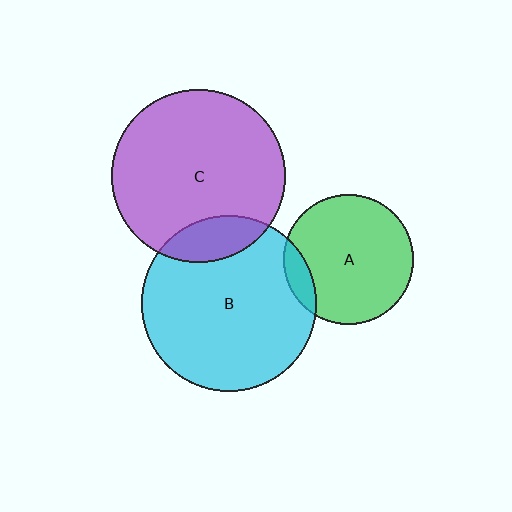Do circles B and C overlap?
Yes.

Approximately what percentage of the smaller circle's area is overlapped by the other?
Approximately 15%.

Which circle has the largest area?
Circle B (cyan).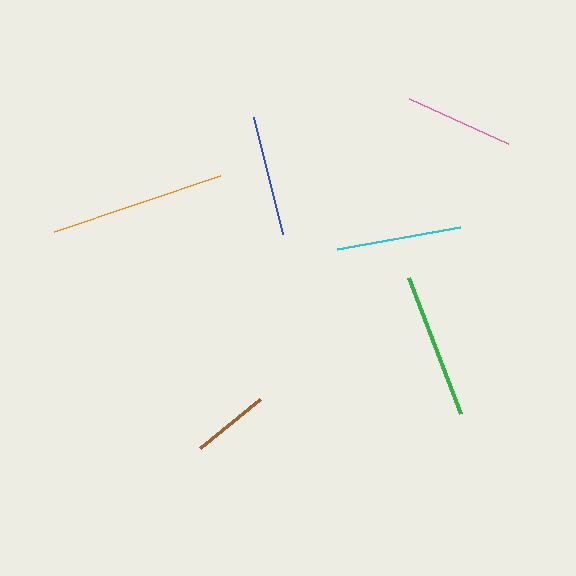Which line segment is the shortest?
The brown line is the shortest at approximately 78 pixels.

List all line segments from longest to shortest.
From longest to shortest: orange, green, cyan, blue, pink, brown.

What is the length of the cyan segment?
The cyan segment is approximately 124 pixels long.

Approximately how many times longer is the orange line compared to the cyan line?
The orange line is approximately 1.4 times the length of the cyan line.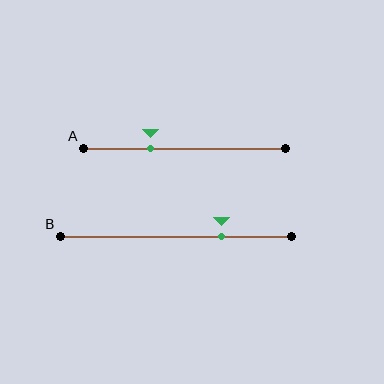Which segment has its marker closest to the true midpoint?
Segment A has its marker closest to the true midpoint.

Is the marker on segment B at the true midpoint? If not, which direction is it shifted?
No, the marker on segment B is shifted to the right by about 20% of the segment length.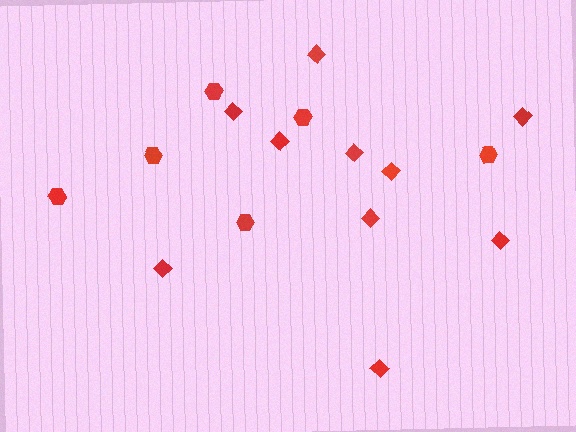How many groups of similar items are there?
There are 2 groups: one group of hexagons (6) and one group of diamonds (10).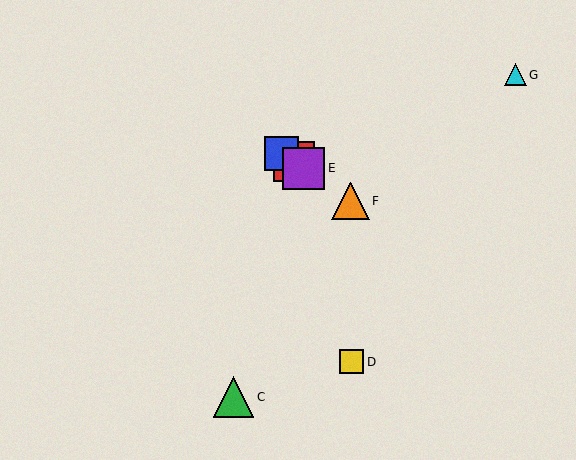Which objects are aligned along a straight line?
Objects A, B, E, F are aligned along a straight line.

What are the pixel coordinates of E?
Object E is at (304, 168).